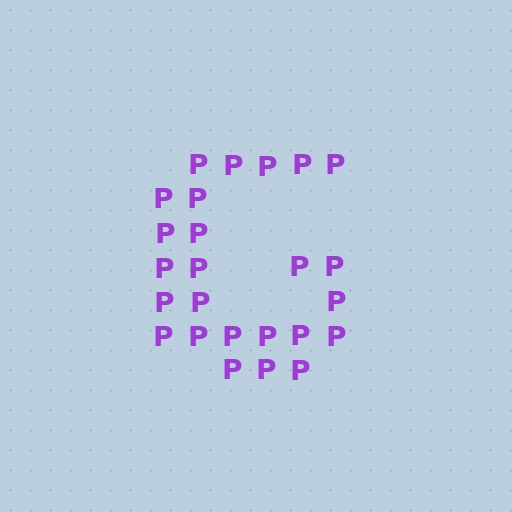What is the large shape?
The large shape is the letter G.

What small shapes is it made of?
It is made of small letter P's.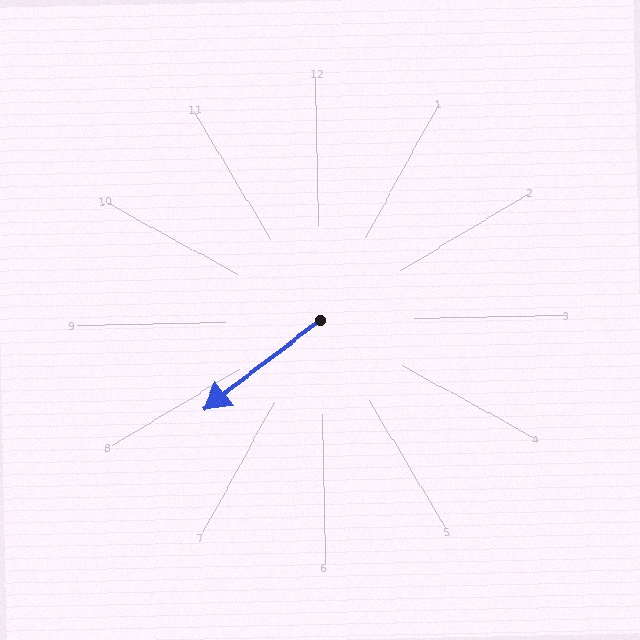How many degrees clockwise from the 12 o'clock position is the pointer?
Approximately 234 degrees.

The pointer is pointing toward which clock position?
Roughly 8 o'clock.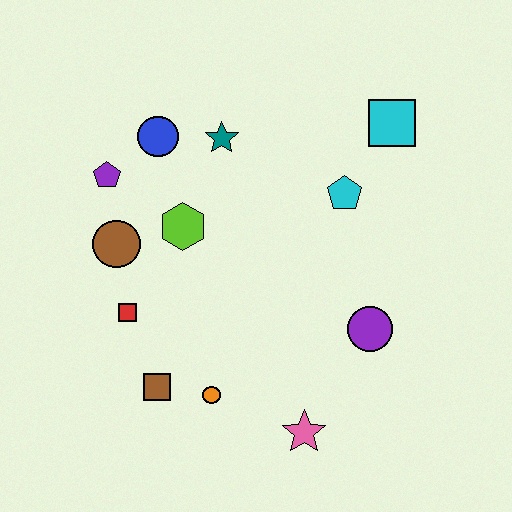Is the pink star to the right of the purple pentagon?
Yes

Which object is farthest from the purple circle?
The purple pentagon is farthest from the purple circle.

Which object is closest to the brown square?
The orange circle is closest to the brown square.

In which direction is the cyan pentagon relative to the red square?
The cyan pentagon is to the right of the red square.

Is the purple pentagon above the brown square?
Yes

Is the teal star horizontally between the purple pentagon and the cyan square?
Yes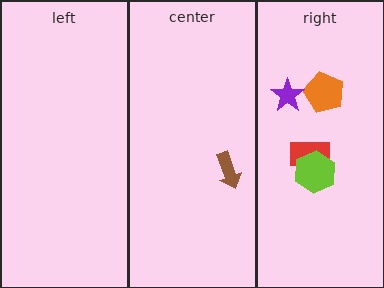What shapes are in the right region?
The red rectangle, the lime hexagon, the orange pentagon, the purple star.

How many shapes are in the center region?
1.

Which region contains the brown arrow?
The center region.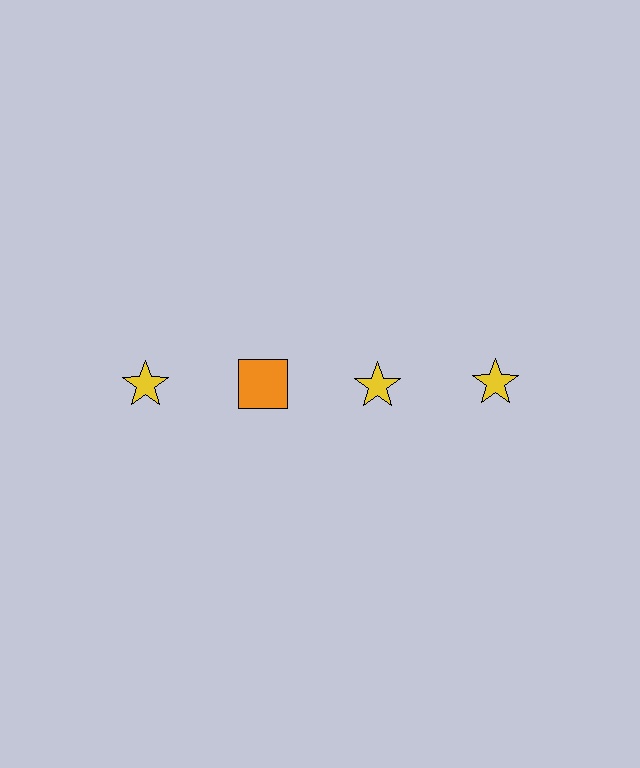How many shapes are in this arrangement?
There are 4 shapes arranged in a grid pattern.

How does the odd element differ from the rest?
It differs in both color (orange instead of yellow) and shape (square instead of star).